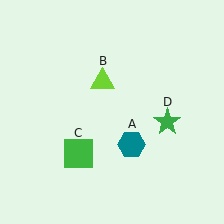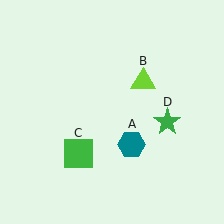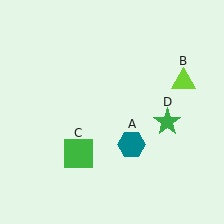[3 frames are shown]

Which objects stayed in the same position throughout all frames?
Teal hexagon (object A) and green square (object C) and green star (object D) remained stationary.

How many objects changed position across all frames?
1 object changed position: lime triangle (object B).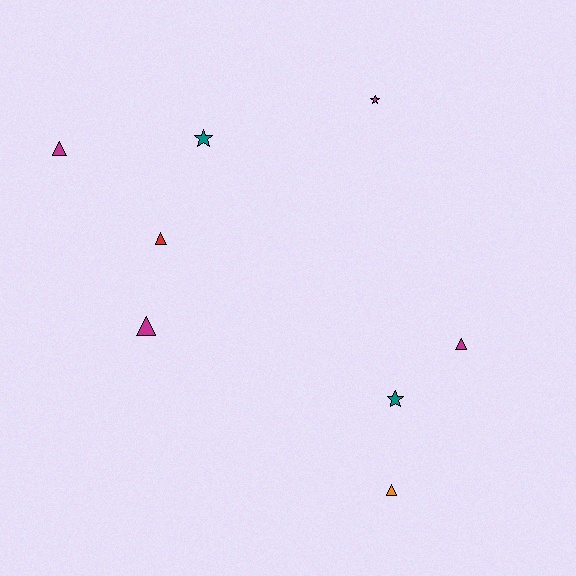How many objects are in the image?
There are 8 objects.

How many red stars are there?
There are no red stars.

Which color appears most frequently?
Magenta, with 4 objects.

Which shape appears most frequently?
Triangle, with 5 objects.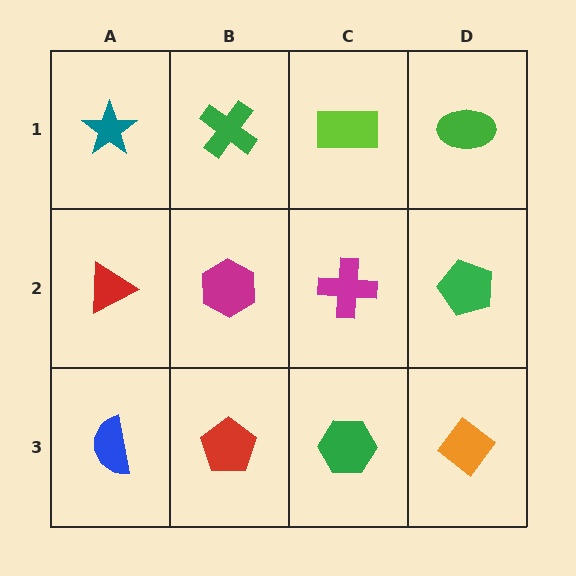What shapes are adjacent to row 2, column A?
A teal star (row 1, column A), a blue semicircle (row 3, column A), a magenta hexagon (row 2, column B).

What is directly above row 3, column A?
A red triangle.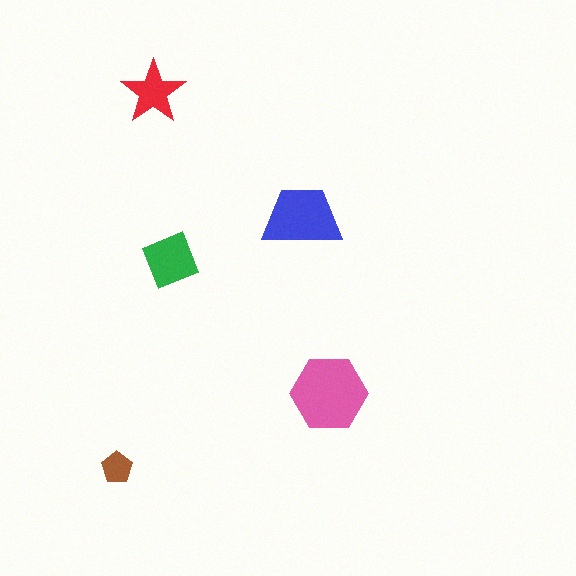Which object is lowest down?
The brown pentagon is bottommost.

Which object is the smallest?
The brown pentagon.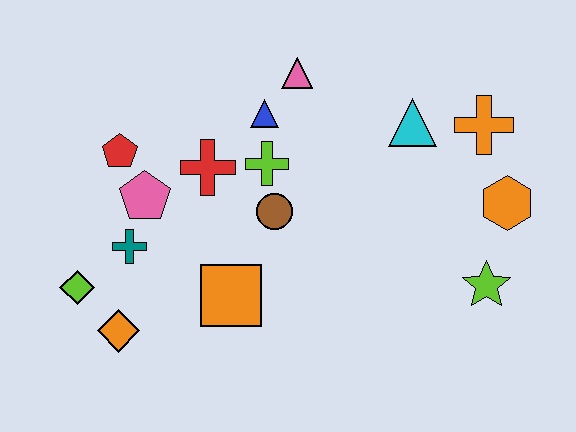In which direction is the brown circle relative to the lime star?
The brown circle is to the left of the lime star.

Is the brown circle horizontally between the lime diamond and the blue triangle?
No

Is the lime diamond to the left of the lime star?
Yes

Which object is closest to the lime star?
The orange hexagon is closest to the lime star.